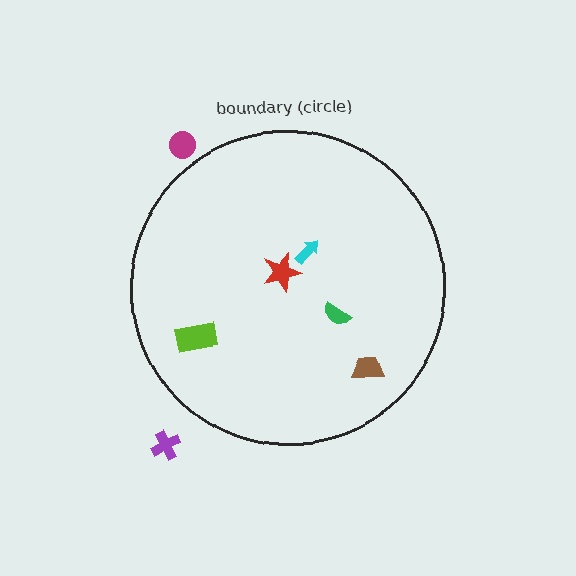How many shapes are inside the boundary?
5 inside, 2 outside.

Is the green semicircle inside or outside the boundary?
Inside.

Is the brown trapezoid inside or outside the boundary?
Inside.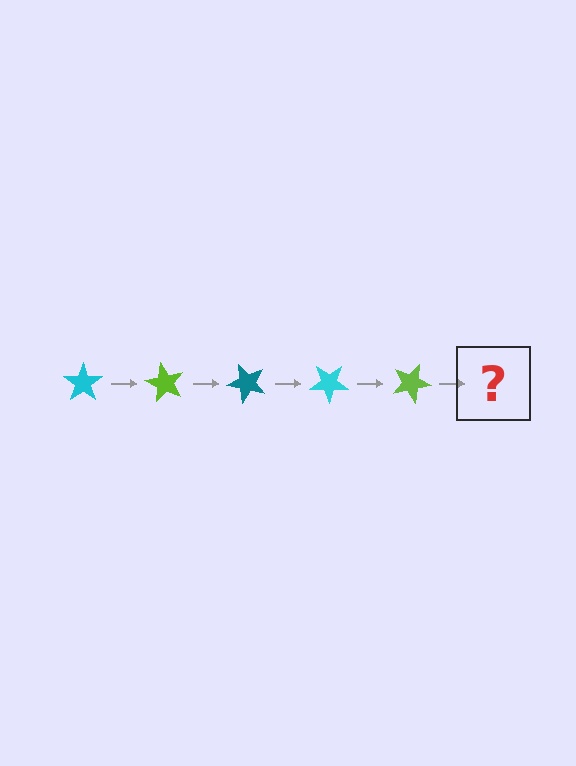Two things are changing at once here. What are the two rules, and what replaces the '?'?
The two rules are that it rotates 60 degrees each step and the color cycles through cyan, lime, and teal. The '?' should be a teal star, rotated 300 degrees from the start.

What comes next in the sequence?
The next element should be a teal star, rotated 300 degrees from the start.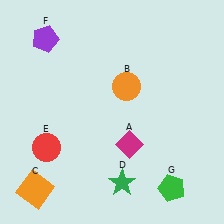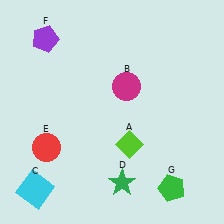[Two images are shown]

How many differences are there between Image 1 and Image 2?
There are 3 differences between the two images.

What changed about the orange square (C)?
In Image 1, C is orange. In Image 2, it changed to cyan.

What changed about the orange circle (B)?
In Image 1, B is orange. In Image 2, it changed to magenta.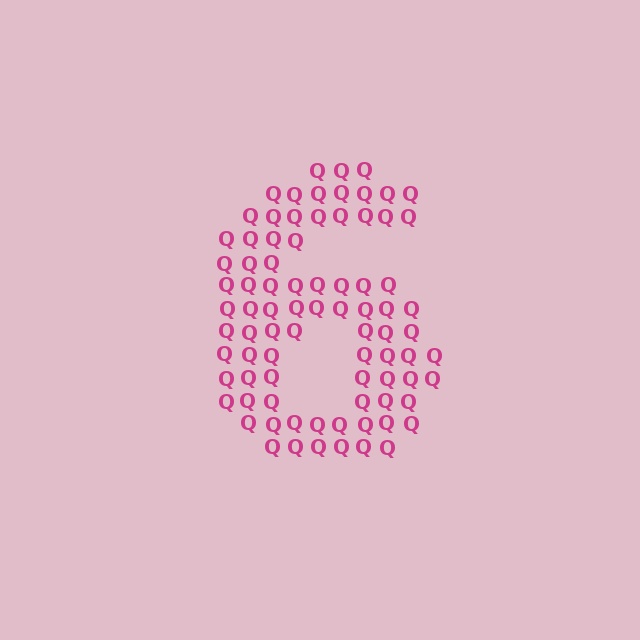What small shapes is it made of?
It is made of small letter Q's.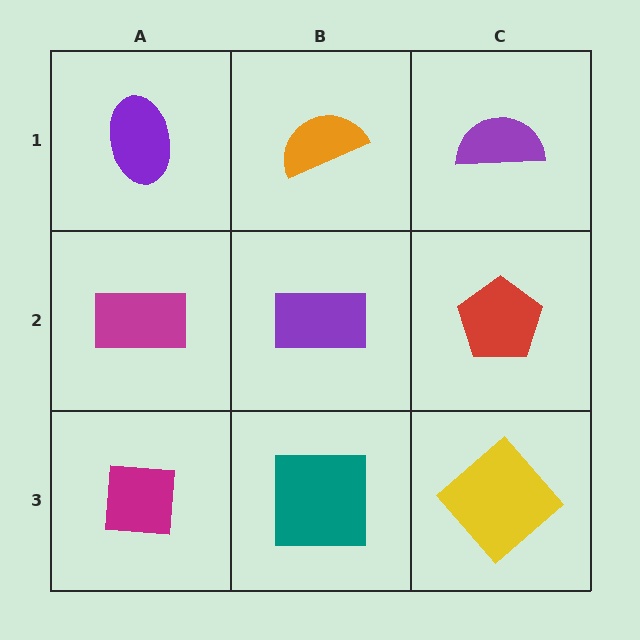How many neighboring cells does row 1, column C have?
2.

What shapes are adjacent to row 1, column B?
A purple rectangle (row 2, column B), a purple ellipse (row 1, column A), a purple semicircle (row 1, column C).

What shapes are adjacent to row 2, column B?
An orange semicircle (row 1, column B), a teal square (row 3, column B), a magenta rectangle (row 2, column A), a red pentagon (row 2, column C).